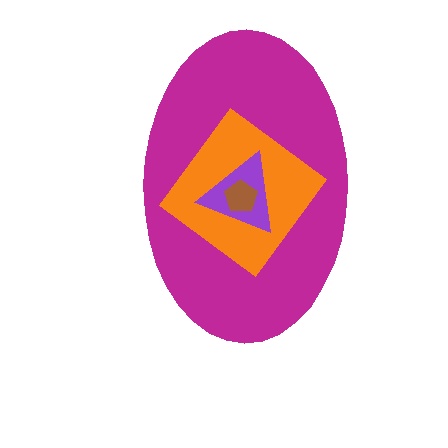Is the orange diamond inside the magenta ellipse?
Yes.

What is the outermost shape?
The magenta ellipse.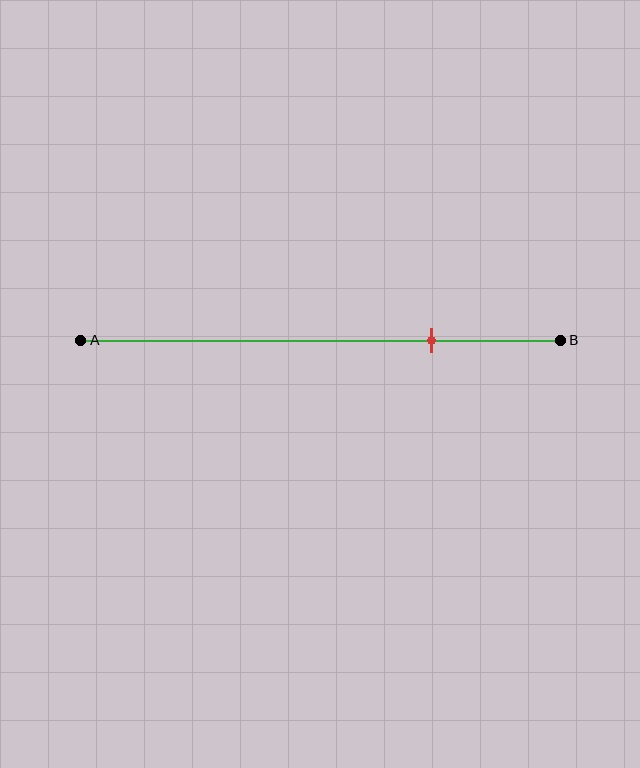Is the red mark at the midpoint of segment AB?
No, the mark is at about 75% from A, not at the 50% midpoint.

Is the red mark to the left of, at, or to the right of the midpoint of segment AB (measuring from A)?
The red mark is to the right of the midpoint of segment AB.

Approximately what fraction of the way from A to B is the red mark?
The red mark is approximately 75% of the way from A to B.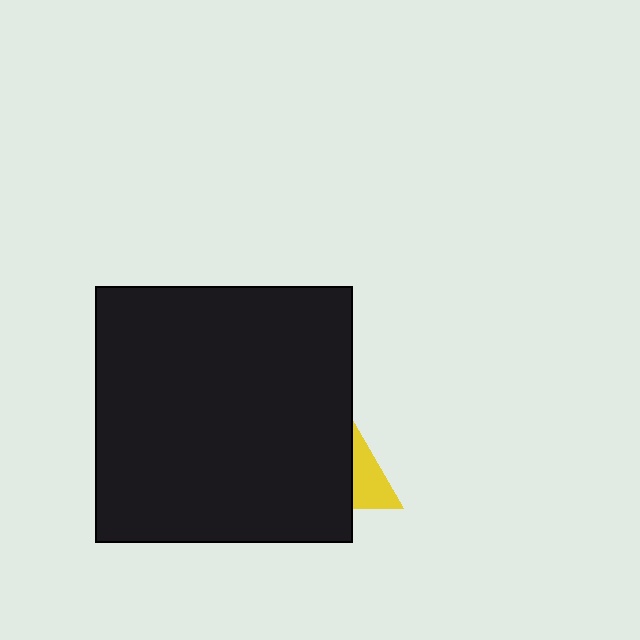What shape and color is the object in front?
The object in front is a black square.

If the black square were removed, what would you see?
You would see the complete yellow triangle.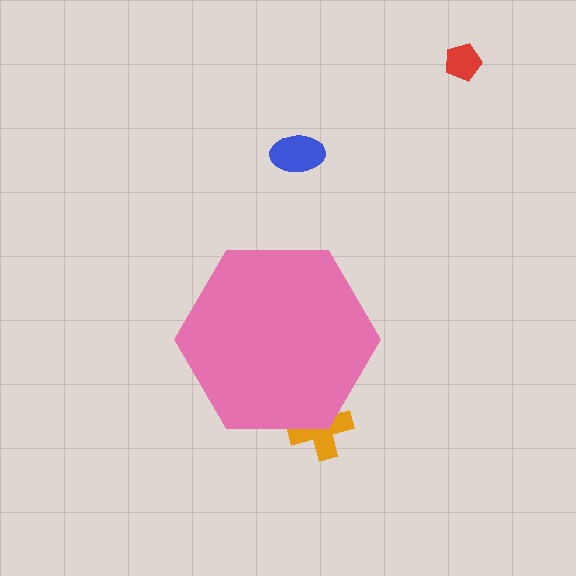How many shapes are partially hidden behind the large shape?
1 shape is partially hidden.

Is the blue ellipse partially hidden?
No, the blue ellipse is fully visible.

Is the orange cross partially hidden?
Yes, the orange cross is partially hidden behind the pink hexagon.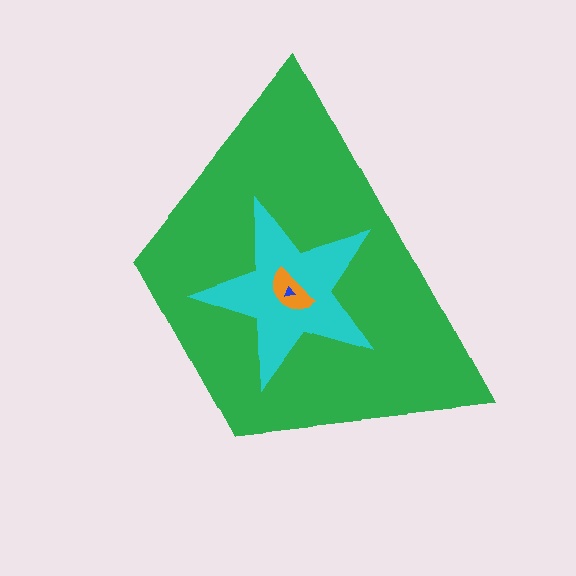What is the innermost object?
The blue triangle.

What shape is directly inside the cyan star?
The orange semicircle.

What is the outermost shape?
The green trapezoid.